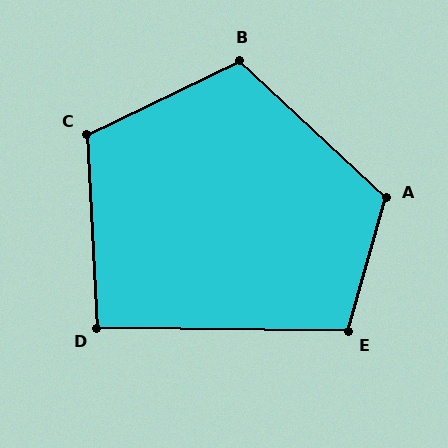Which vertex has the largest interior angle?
A, at approximately 117 degrees.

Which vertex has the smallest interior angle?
D, at approximately 94 degrees.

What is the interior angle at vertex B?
Approximately 111 degrees (obtuse).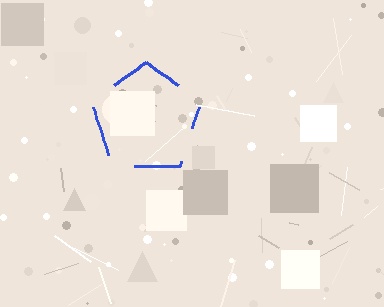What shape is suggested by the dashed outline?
The dashed outline suggests a pentagon.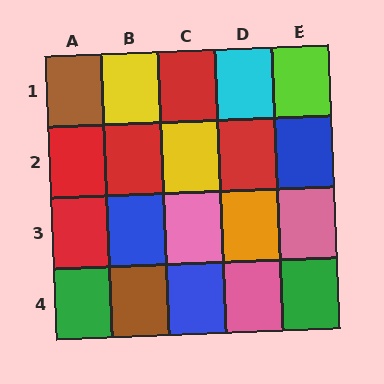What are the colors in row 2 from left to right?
Red, red, yellow, red, blue.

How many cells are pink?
3 cells are pink.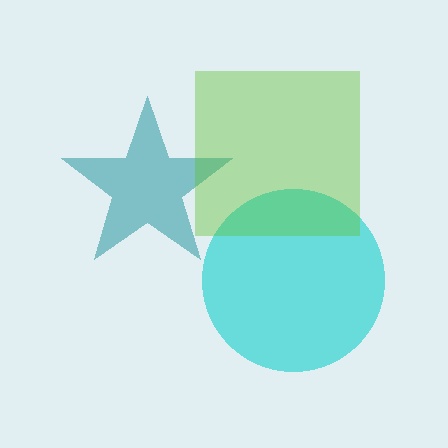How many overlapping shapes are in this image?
There are 3 overlapping shapes in the image.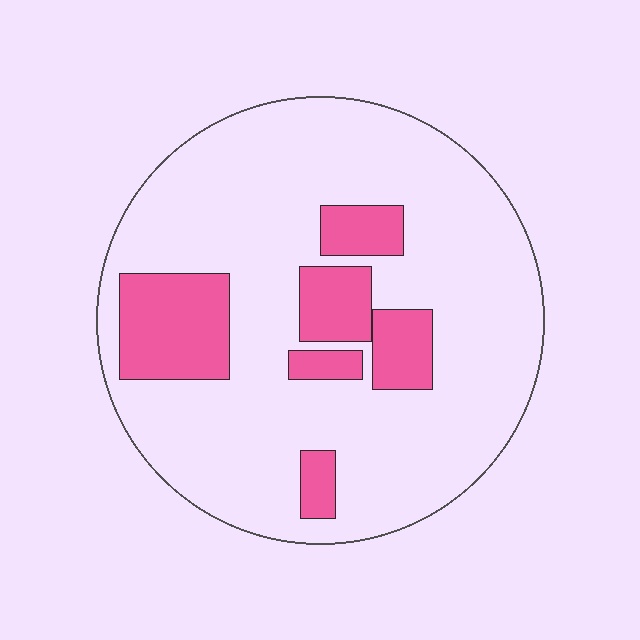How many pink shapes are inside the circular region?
6.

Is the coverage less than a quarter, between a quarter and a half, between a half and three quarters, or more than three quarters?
Less than a quarter.